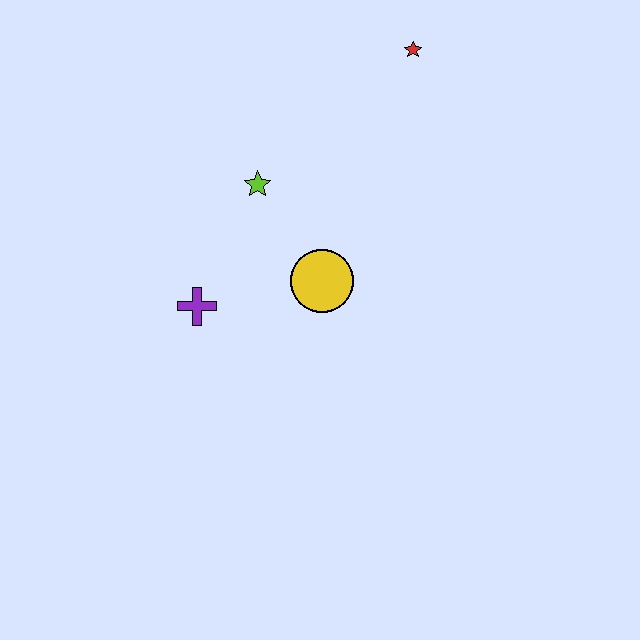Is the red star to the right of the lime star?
Yes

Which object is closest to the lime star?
The yellow circle is closest to the lime star.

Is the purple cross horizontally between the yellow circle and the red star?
No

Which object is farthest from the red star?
The purple cross is farthest from the red star.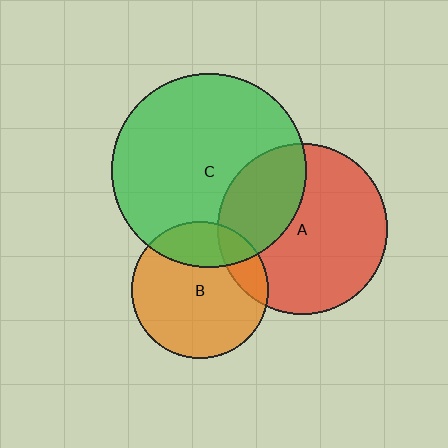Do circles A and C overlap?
Yes.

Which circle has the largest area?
Circle C (green).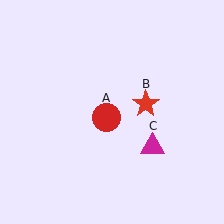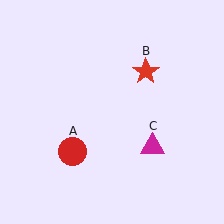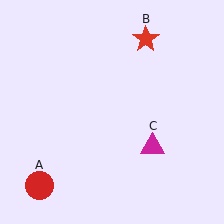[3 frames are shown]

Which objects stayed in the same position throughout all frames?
Magenta triangle (object C) remained stationary.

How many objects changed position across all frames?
2 objects changed position: red circle (object A), red star (object B).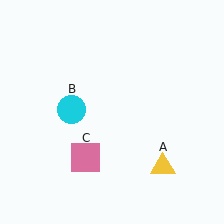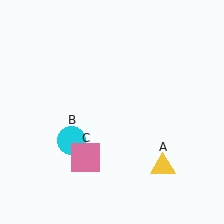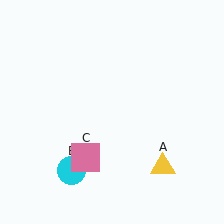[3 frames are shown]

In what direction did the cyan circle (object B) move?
The cyan circle (object B) moved down.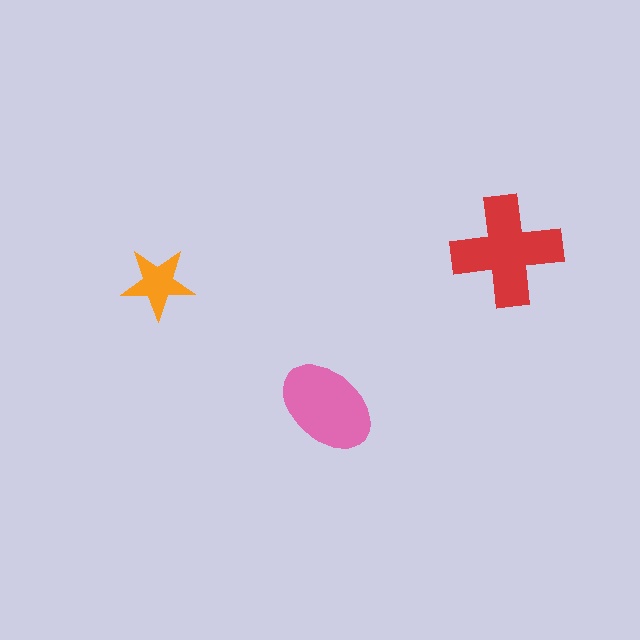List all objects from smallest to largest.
The orange star, the pink ellipse, the red cross.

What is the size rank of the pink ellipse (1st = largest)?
2nd.